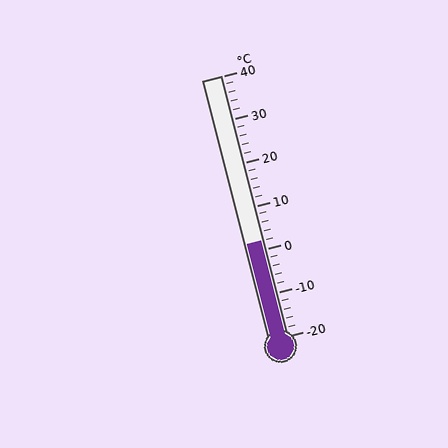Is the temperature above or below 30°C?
The temperature is below 30°C.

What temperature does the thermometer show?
The thermometer shows approximately 2°C.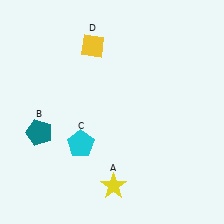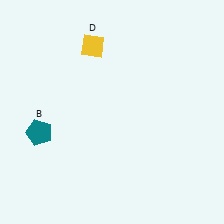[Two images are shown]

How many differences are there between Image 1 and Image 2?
There are 2 differences between the two images.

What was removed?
The yellow star (A), the cyan pentagon (C) were removed in Image 2.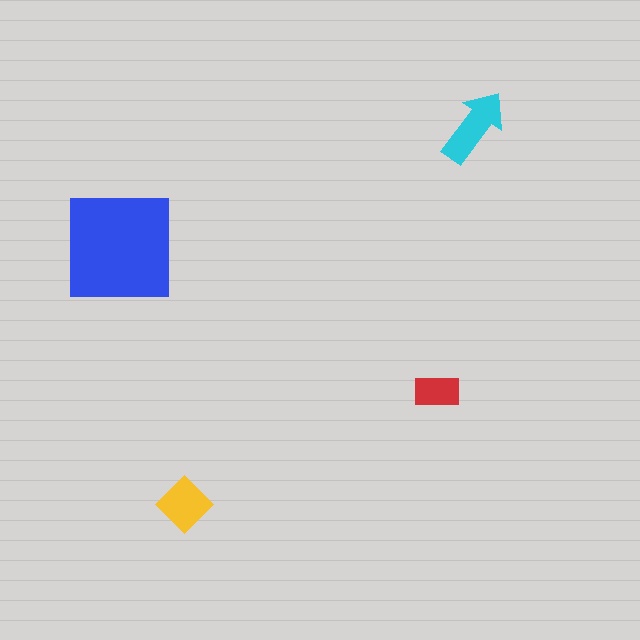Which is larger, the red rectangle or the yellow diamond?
The yellow diamond.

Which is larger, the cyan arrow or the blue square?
The blue square.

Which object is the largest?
The blue square.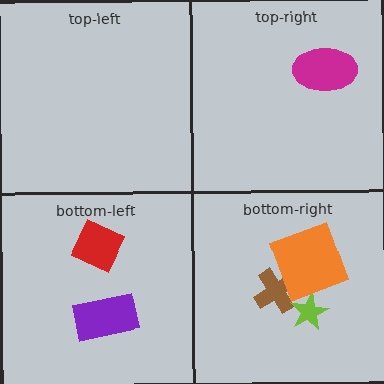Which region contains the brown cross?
The bottom-right region.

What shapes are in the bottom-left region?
The red diamond, the purple rectangle.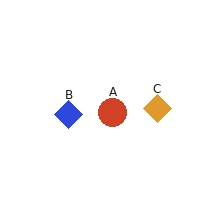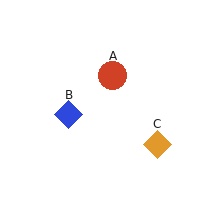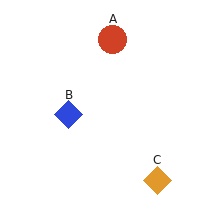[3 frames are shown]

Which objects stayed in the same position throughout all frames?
Blue diamond (object B) remained stationary.